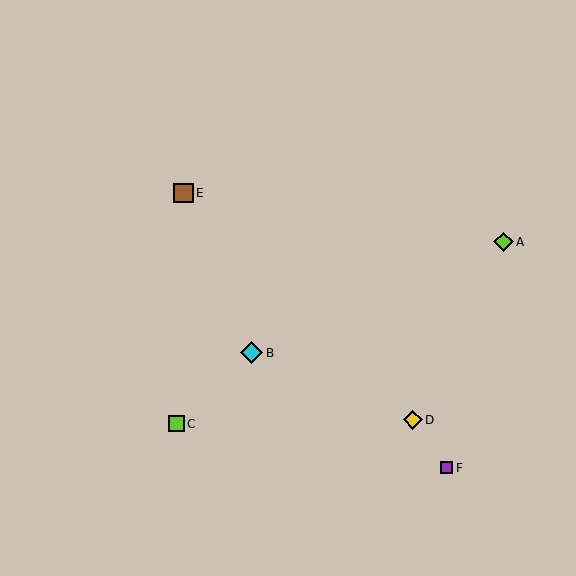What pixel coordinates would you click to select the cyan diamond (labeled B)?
Click at (251, 353) to select the cyan diamond B.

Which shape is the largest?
The cyan diamond (labeled B) is the largest.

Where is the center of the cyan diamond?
The center of the cyan diamond is at (251, 353).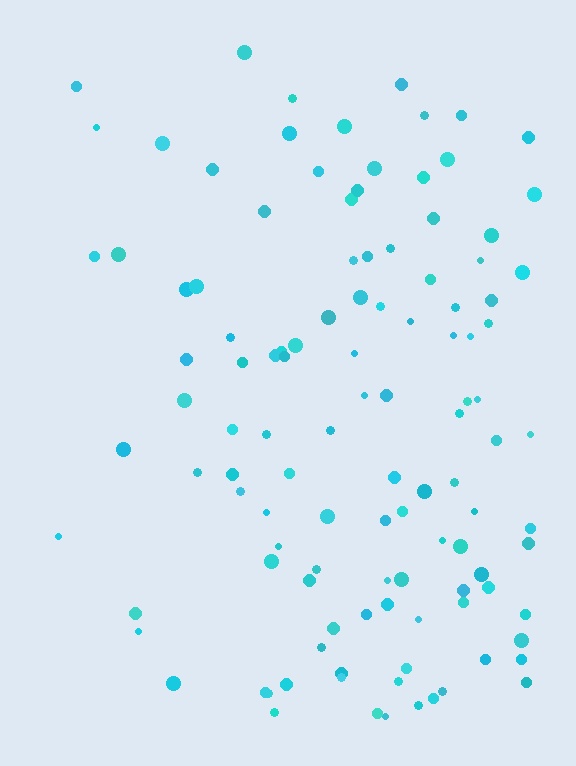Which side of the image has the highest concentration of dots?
The right.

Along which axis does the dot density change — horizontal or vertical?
Horizontal.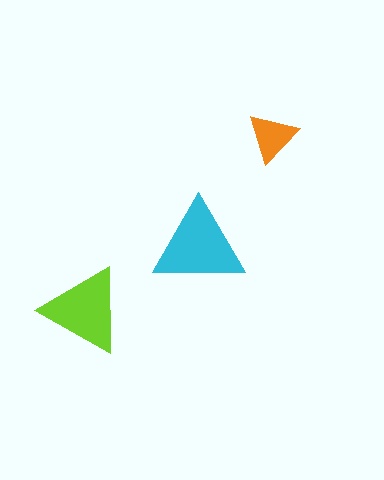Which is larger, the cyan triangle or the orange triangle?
The cyan one.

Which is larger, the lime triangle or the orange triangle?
The lime one.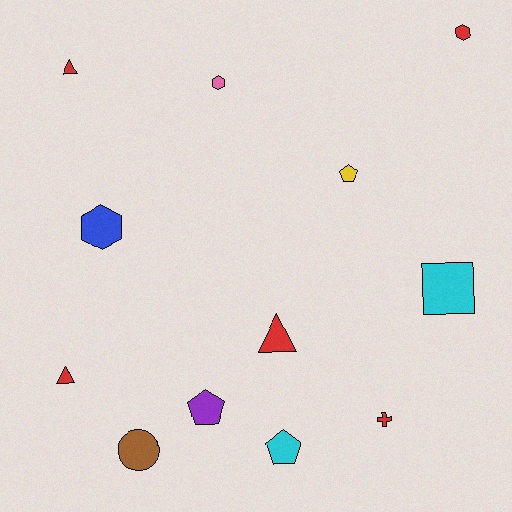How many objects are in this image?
There are 12 objects.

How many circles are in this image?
There is 1 circle.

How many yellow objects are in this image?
There is 1 yellow object.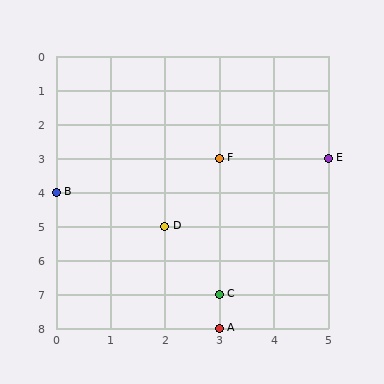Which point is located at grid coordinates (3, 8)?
Point A is at (3, 8).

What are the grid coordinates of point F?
Point F is at grid coordinates (3, 3).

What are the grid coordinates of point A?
Point A is at grid coordinates (3, 8).